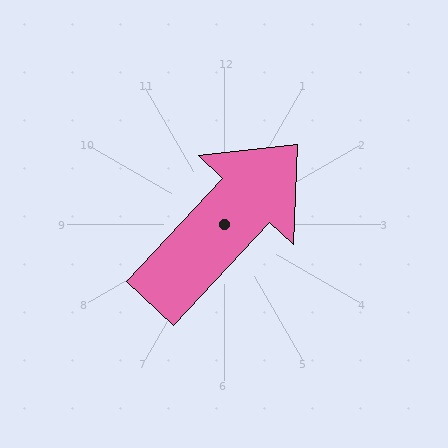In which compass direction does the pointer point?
Northeast.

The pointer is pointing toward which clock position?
Roughly 1 o'clock.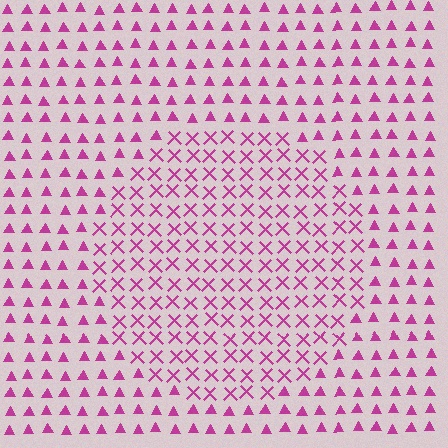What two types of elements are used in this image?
The image uses X marks inside the circle region and triangles outside it.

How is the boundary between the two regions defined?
The boundary is defined by a change in element shape: X marks inside vs. triangles outside. All elements share the same color and spacing.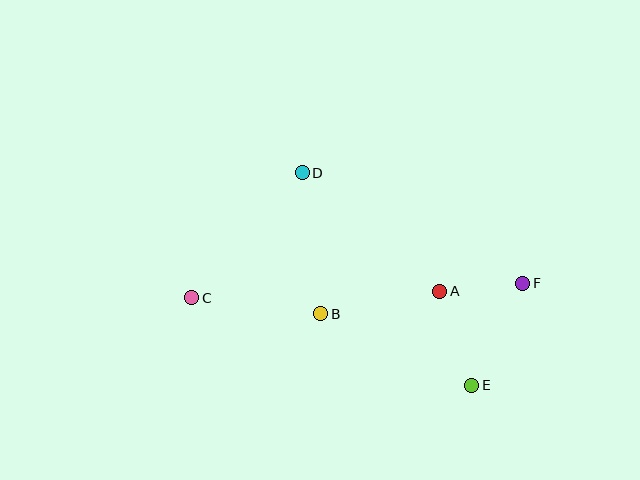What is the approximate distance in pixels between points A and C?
The distance between A and C is approximately 248 pixels.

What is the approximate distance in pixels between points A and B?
The distance between A and B is approximately 121 pixels.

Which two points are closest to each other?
Points A and F are closest to each other.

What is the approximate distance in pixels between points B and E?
The distance between B and E is approximately 167 pixels.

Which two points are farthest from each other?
Points C and F are farthest from each other.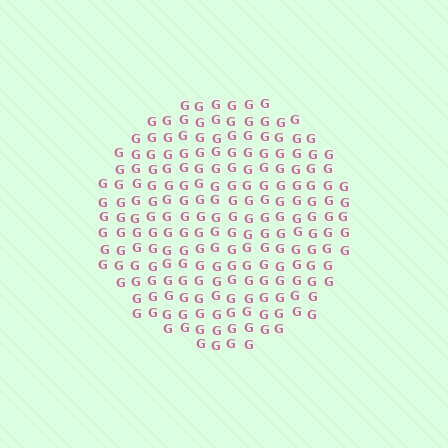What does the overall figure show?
The overall figure shows a circle.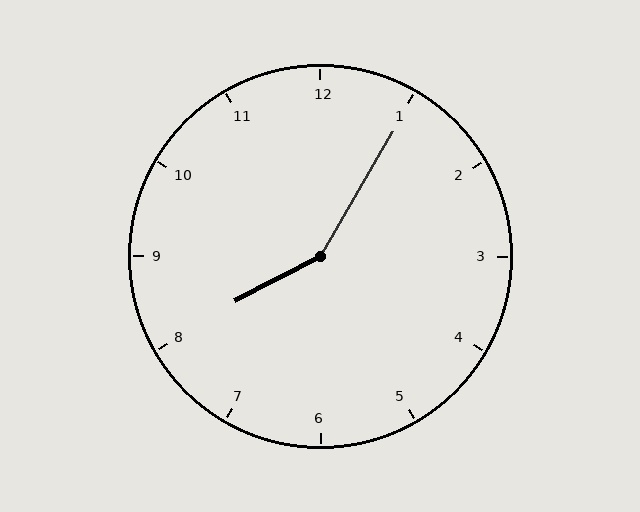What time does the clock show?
8:05.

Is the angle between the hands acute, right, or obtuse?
It is obtuse.